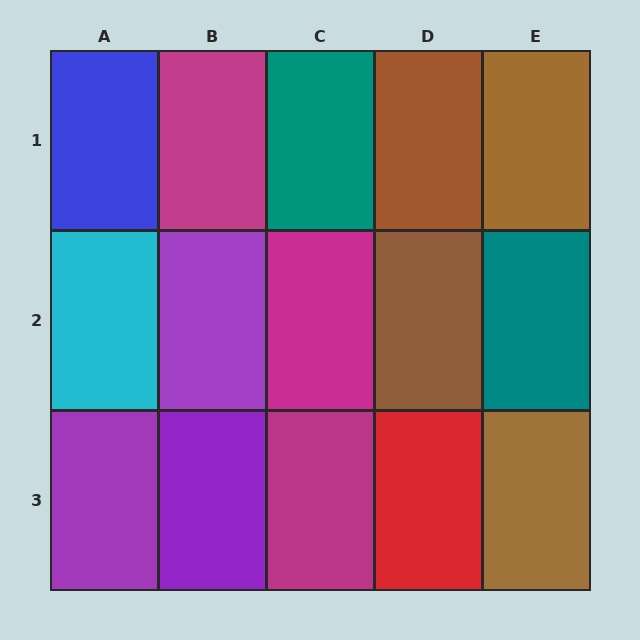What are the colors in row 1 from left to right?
Blue, magenta, teal, brown, brown.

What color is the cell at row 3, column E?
Brown.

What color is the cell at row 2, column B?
Purple.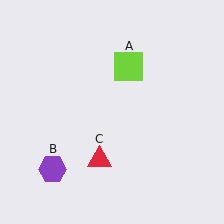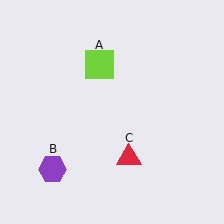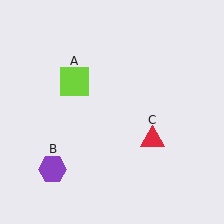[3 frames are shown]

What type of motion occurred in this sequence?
The lime square (object A), red triangle (object C) rotated counterclockwise around the center of the scene.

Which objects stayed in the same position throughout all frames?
Purple hexagon (object B) remained stationary.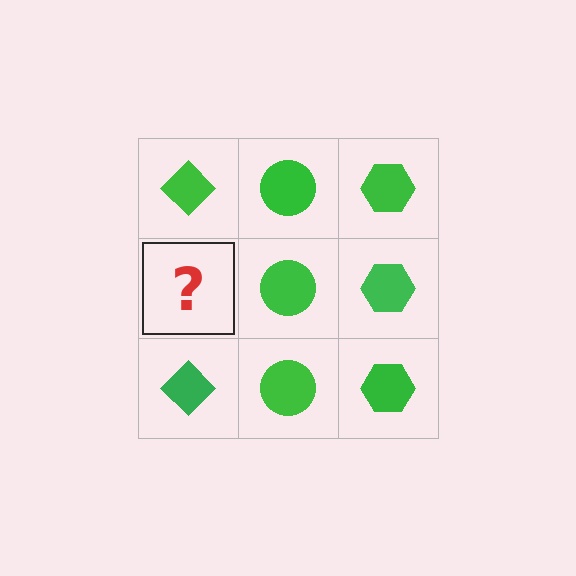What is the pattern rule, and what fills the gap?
The rule is that each column has a consistent shape. The gap should be filled with a green diamond.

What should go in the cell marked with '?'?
The missing cell should contain a green diamond.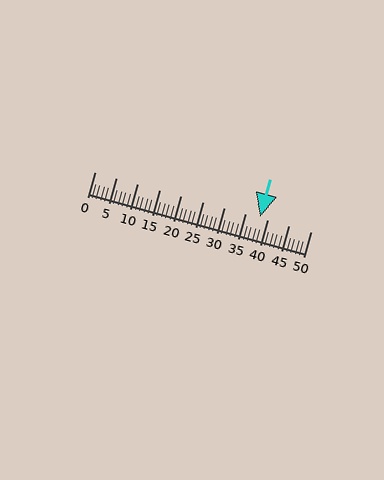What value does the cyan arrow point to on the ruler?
The cyan arrow points to approximately 38.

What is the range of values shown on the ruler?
The ruler shows values from 0 to 50.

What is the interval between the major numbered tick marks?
The major tick marks are spaced 5 units apart.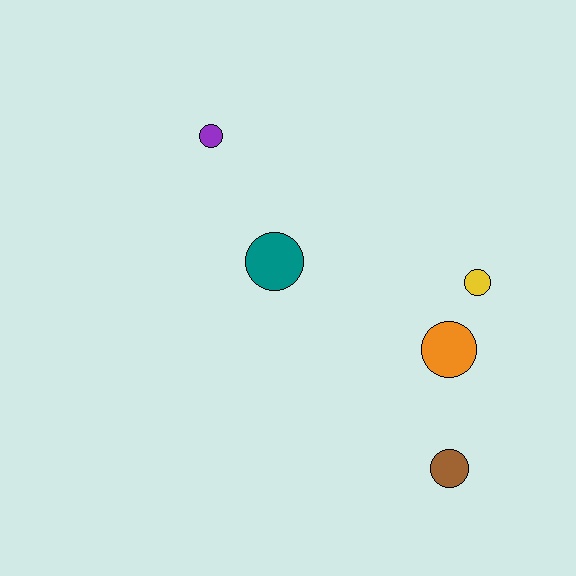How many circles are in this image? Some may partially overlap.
There are 5 circles.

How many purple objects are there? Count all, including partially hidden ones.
There is 1 purple object.